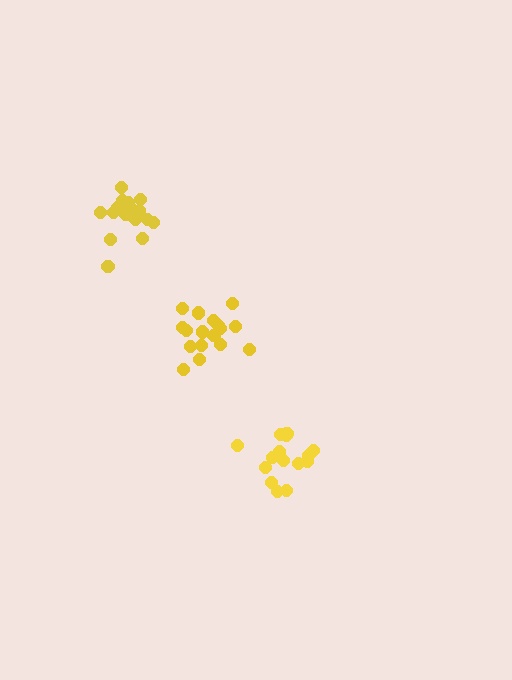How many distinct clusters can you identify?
There are 3 distinct clusters.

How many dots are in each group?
Group 1: 15 dots, Group 2: 17 dots, Group 3: 19 dots (51 total).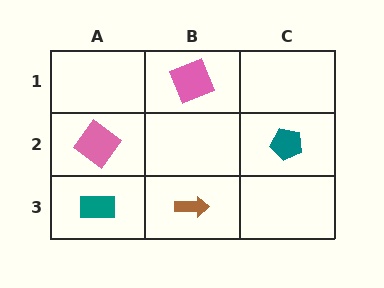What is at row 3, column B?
A brown arrow.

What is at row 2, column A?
A pink diamond.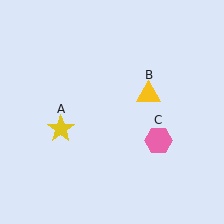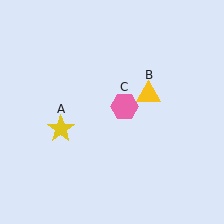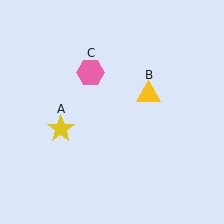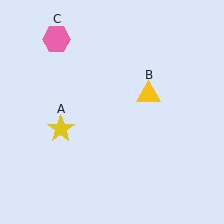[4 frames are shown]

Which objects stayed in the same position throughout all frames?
Yellow star (object A) and yellow triangle (object B) remained stationary.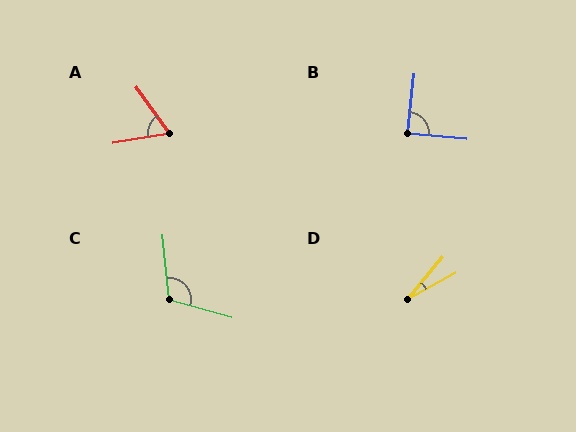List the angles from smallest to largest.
D (22°), A (64°), B (89°), C (111°).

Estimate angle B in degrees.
Approximately 89 degrees.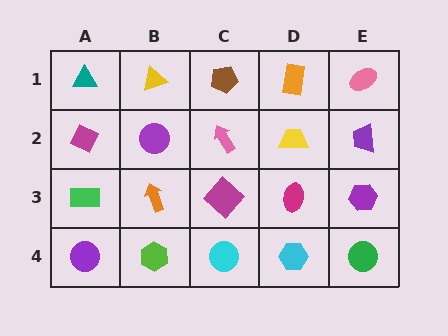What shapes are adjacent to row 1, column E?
A purple trapezoid (row 2, column E), an orange rectangle (row 1, column D).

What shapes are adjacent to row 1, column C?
A pink arrow (row 2, column C), a yellow triangle (row 1, column B), an orange rectangle (row 1, column D).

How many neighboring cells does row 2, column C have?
4.